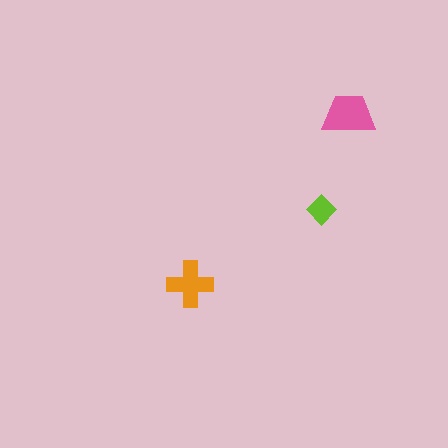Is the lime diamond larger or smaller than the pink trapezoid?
Smaller.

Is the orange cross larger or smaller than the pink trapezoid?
Smaller.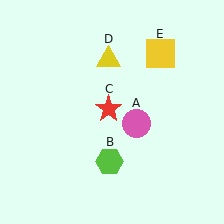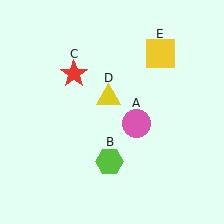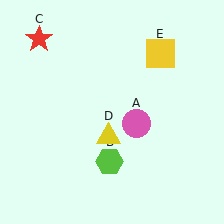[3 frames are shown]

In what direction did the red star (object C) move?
The red star (object C) moved up and to the left.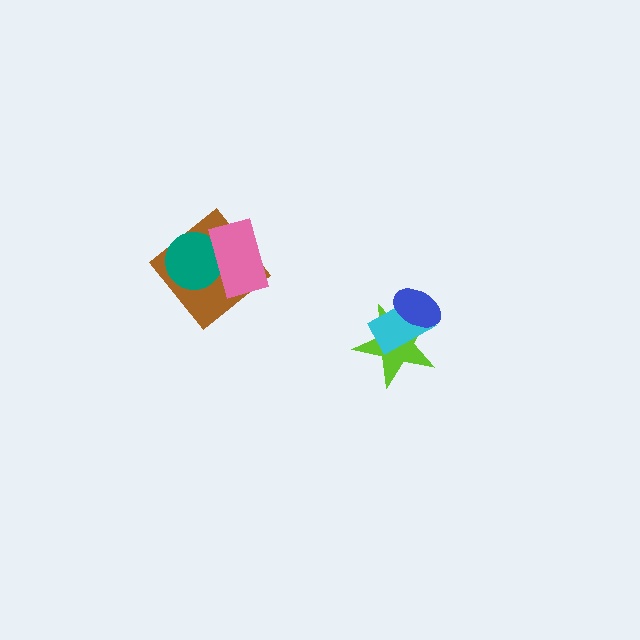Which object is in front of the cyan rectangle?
The blue ellipse is in front of the cyan rectangle.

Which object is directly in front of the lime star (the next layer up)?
The cyan rectangle is directly in front of the lime star.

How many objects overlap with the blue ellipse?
2 objects overlap with the blue ellipse.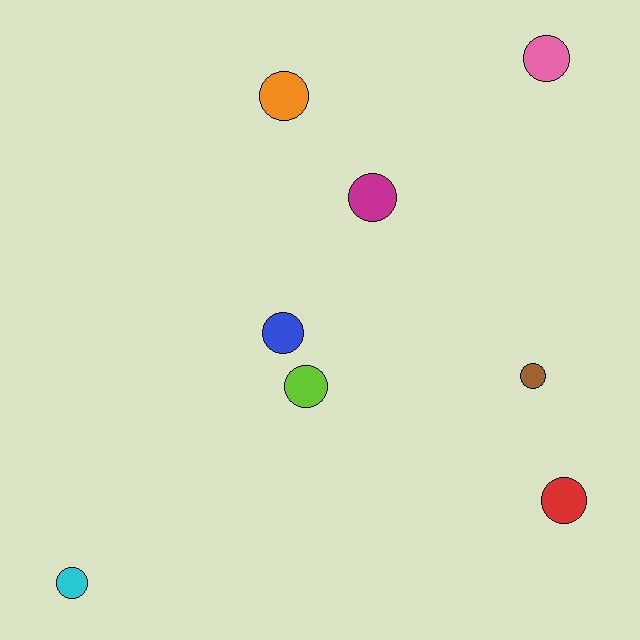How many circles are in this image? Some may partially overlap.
There are 8 circles.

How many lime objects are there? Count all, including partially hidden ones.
There is 1 lime object.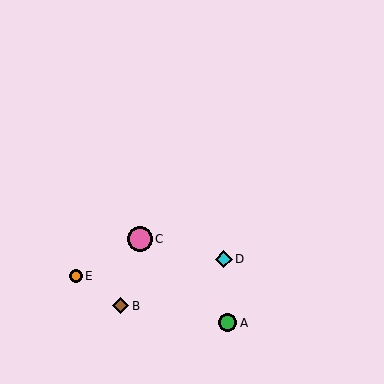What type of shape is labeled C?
Shape C is a pink circle.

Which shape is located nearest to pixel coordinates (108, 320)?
The brown diamond (labeled B) at (121, 306) is nearest to that location.